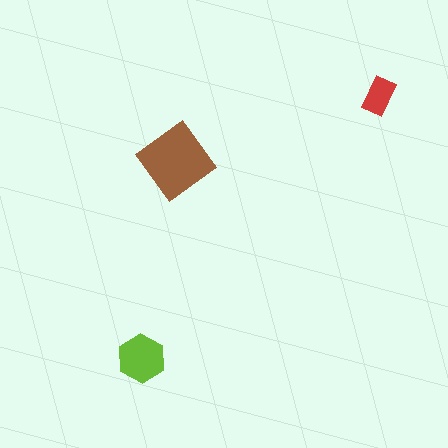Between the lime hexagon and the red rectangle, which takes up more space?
The lime hexagon.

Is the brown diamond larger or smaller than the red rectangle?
Larger.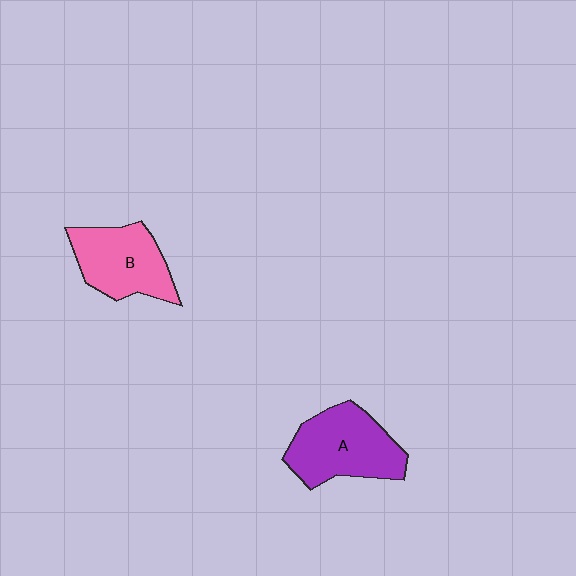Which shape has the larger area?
Shape A (purple).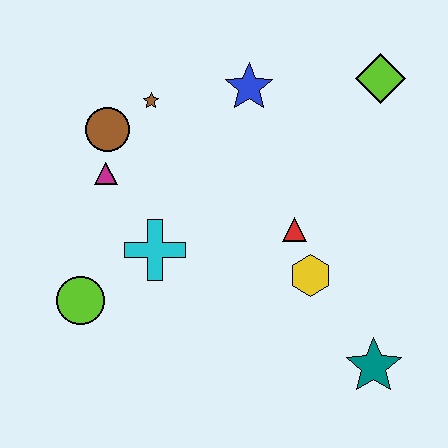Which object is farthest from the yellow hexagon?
The brown circle is farthest from the yellow hexagon.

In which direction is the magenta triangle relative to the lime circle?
The magenta triangle is above the lime circle.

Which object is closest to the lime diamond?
The blue star is closest to the lime diamond.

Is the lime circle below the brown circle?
Yes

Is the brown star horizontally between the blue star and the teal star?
No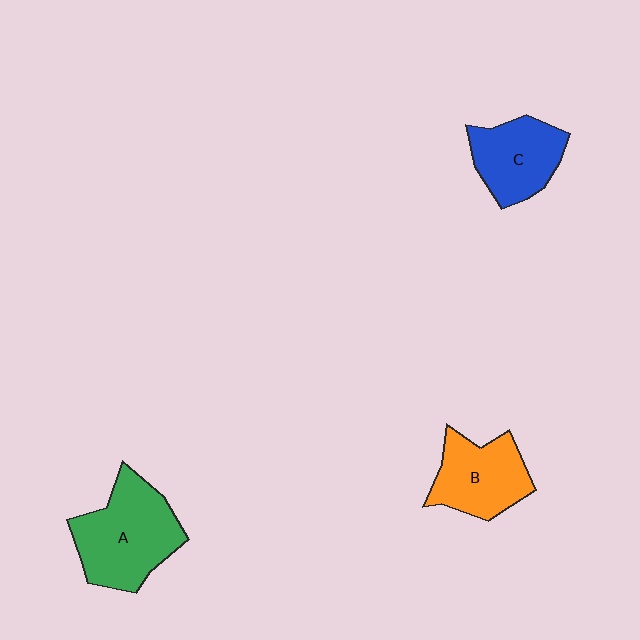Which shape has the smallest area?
Shape C (blue).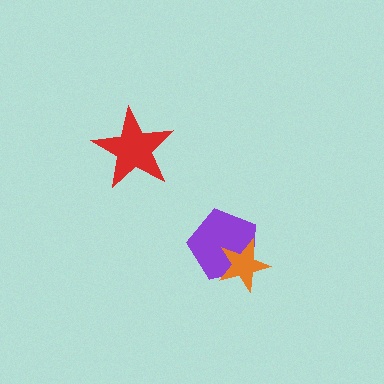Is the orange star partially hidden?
No, no other shape covers it.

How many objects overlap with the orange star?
1 object overlaps with the orange star.